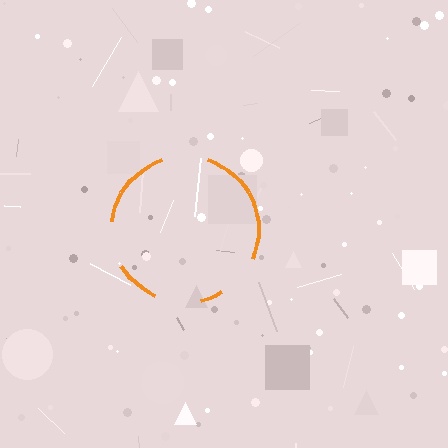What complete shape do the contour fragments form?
The contour fragments form a circle.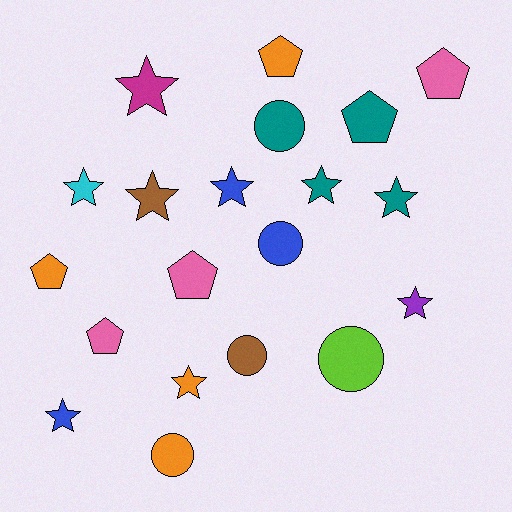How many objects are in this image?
There are 20 objects.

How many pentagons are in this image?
There are 6 pentagons.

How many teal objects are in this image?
There are 4 teal objects.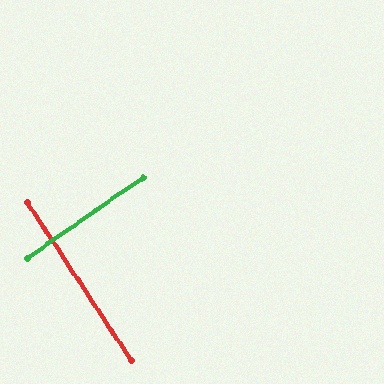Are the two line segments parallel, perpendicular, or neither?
Perpendicular — they meet at approximately 88°.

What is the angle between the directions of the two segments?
Approximately 88 degrees.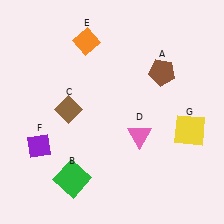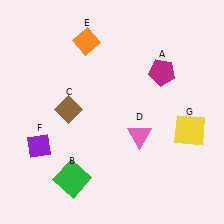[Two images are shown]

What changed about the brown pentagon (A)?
In Image 1, A is brown. In Image 2, it changed to magenta.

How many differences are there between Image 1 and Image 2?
There is 1 difference between the two images.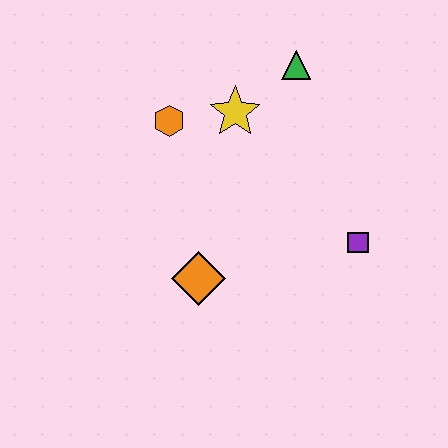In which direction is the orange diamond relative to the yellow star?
The orange diamond is below the yellow star.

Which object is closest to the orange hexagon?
The yellow star is closest to the orange hexagon.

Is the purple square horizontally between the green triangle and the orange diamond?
No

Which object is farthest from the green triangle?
The orange diamond is farthest from the green triangle.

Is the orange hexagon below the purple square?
No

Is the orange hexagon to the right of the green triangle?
No